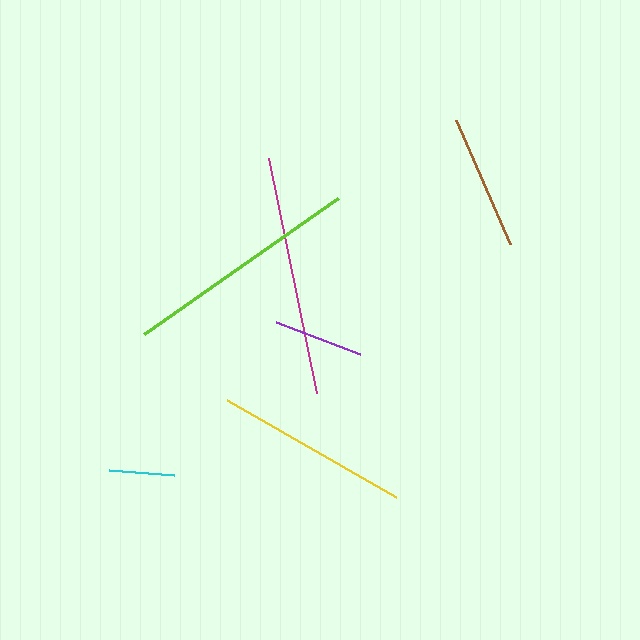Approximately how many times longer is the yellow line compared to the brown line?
The yellow line is approximately 1.4 times the length of the brown line.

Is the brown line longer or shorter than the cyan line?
The brown line is longer than the cyan line.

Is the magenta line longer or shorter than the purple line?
The magenta line is longer than the purple line.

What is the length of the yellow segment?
The yellow segment is approximately 195 pixels long.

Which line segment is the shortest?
The cyan line is the shortest at approximately 65 pixels.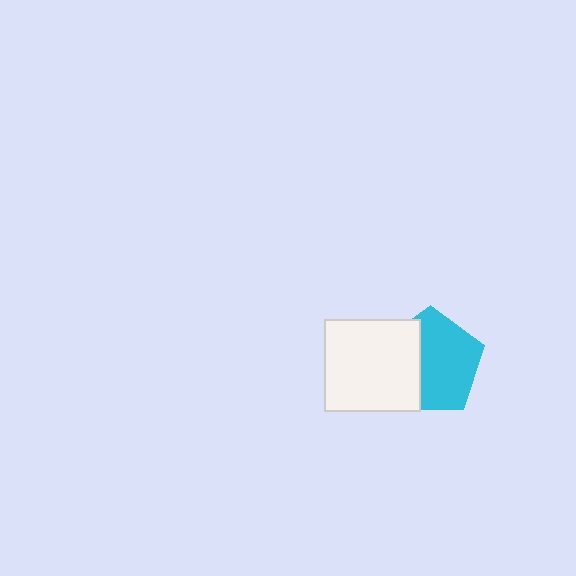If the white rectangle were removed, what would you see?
You would see the complete cyan pentagon.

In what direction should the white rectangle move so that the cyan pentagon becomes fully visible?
The white rectangle should move left. That is the shortest direction to clear the overlap and leave the cyan pentagon fully visible.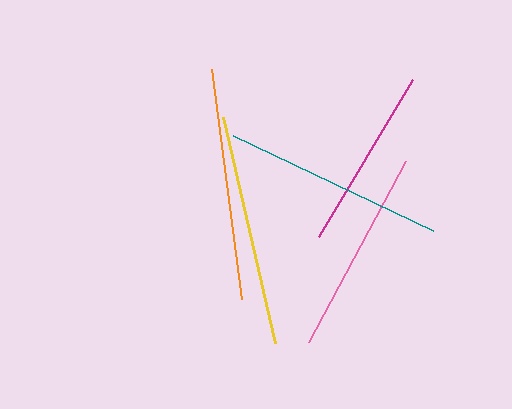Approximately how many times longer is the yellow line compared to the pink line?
The yellow line is approximately 1.1 times the length of the pink line.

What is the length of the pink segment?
The pink segment is approximately 205 pixels long.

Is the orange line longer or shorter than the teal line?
The orange line is longer than the teal line.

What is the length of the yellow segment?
The yellow segment is approximately 231 pixels long.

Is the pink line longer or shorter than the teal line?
The teal line is longer than the pink line.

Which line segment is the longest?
The orange line is the longest at approximately 232 pixels.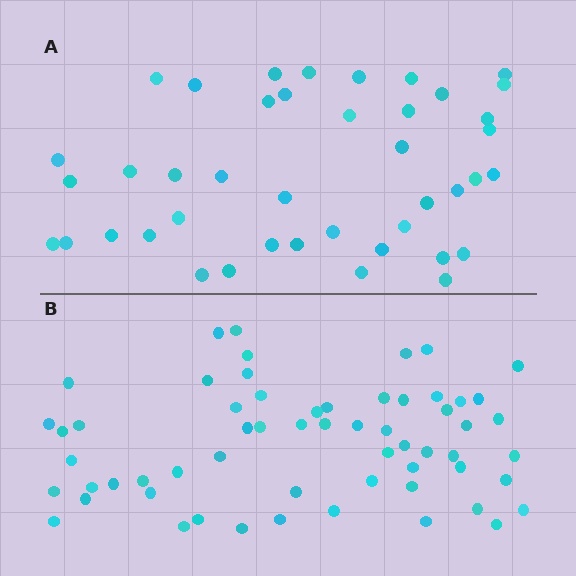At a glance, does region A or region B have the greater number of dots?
Region B (the bottom region) has more dots.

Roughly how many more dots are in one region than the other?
Region B has approximately 20 more dots than region A.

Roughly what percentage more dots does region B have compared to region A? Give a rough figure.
About 45% more.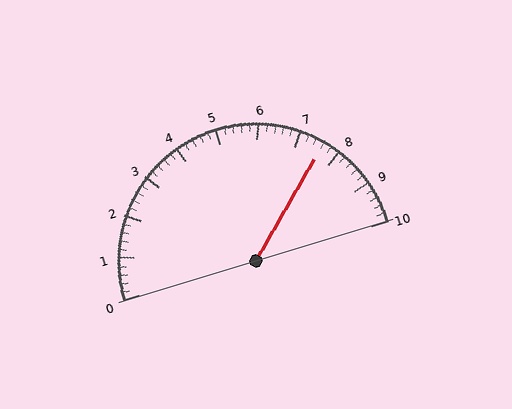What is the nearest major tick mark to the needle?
The nearest major tick mark is 8.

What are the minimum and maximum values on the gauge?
The gauge ranges from 0 to 10.